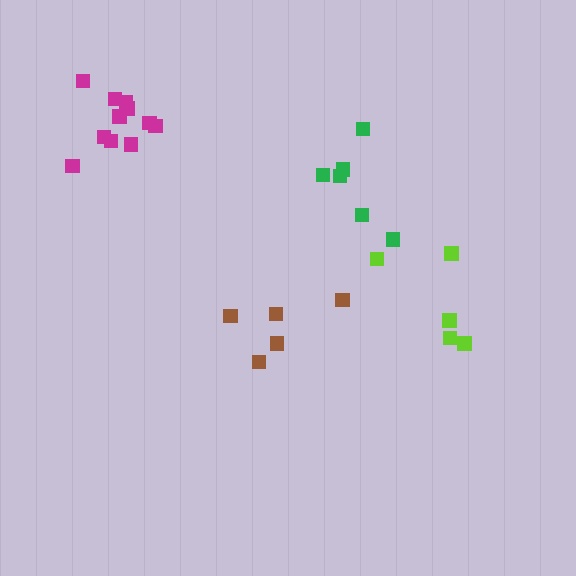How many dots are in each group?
Group 1: 5 dots, Group 2: 11 dots, Group 3: 6 dots, Group 4: 5 dots (27 total).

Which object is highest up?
The magenta cluster is topmost.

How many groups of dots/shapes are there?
There are 4 groups.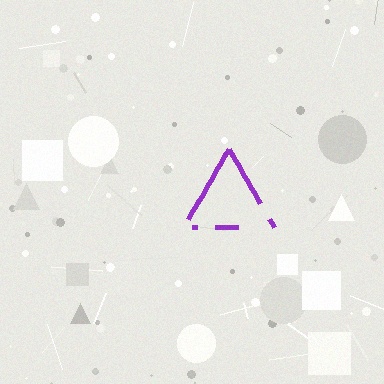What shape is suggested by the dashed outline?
The dashed outline suggests a triangle.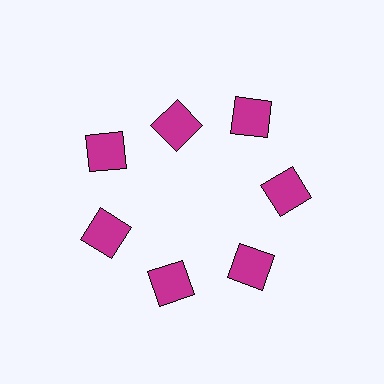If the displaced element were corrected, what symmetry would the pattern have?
It would have 7-fold rotational symmetry — the pattern would map onto itself every 51 degrees.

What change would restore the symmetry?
The symmetry would be restored by moving it outward, back onto the ring so that all 7 squares sit at equal angles and equal distance from the center.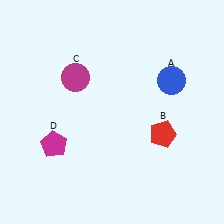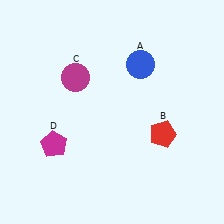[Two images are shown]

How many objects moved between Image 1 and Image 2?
1 object moved between the two images.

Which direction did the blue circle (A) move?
The blue circle (A) moved left.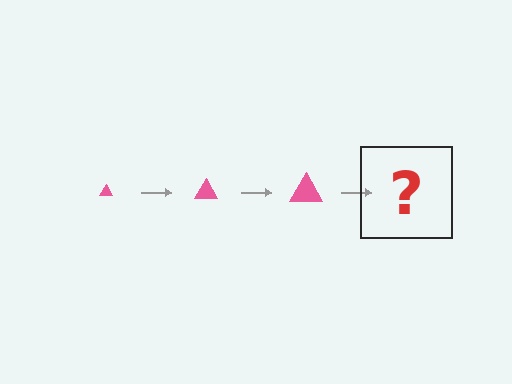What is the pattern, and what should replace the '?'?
The pattern is that the triangle gets progressively larger each step. The '?' should be a pink triangle, larger than the previous one.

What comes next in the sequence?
The next element should be a pink triangle, larger than the previous one.